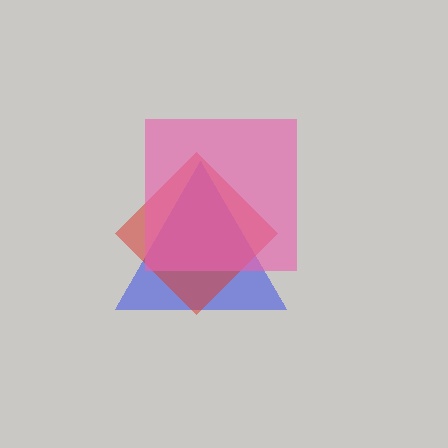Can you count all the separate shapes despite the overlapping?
Yes, there are 3 separate shapes.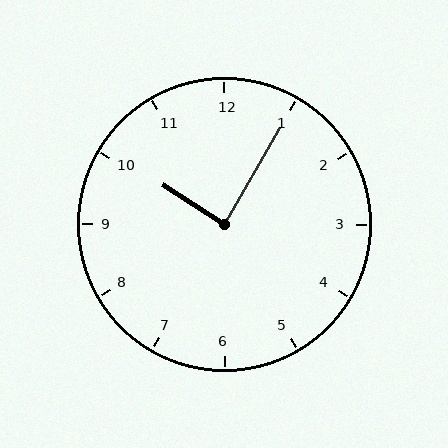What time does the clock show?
10:05.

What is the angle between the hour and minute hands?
Approximately 88 degrees.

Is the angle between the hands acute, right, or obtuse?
It is right.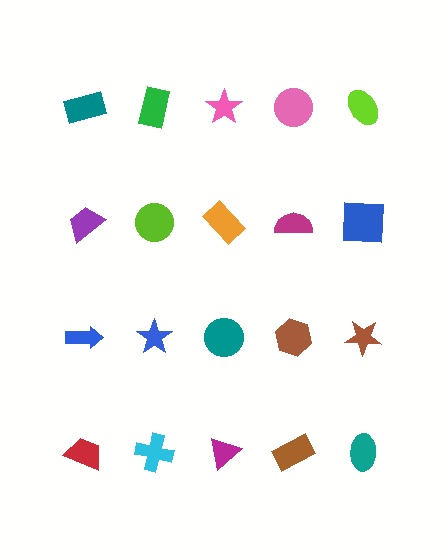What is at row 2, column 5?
A blue square.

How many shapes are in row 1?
5 shapes.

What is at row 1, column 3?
A pink star.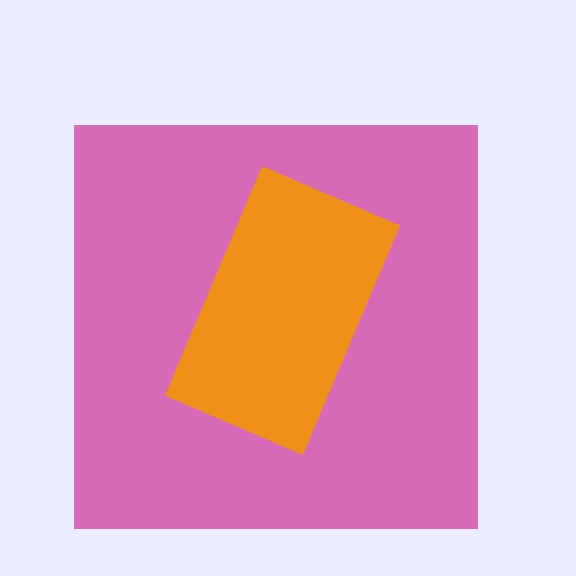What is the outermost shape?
The pink square.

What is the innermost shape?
The orange rectangle.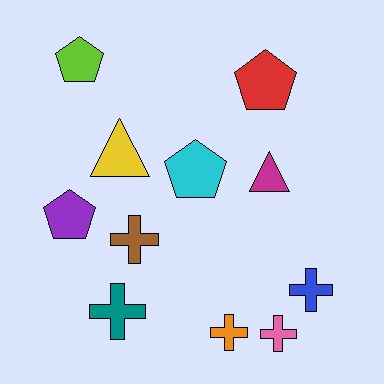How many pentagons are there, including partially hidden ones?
There are 4 pentagons.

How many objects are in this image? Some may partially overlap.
There are 11 objects.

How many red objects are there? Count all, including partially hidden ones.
There is 1 red object.